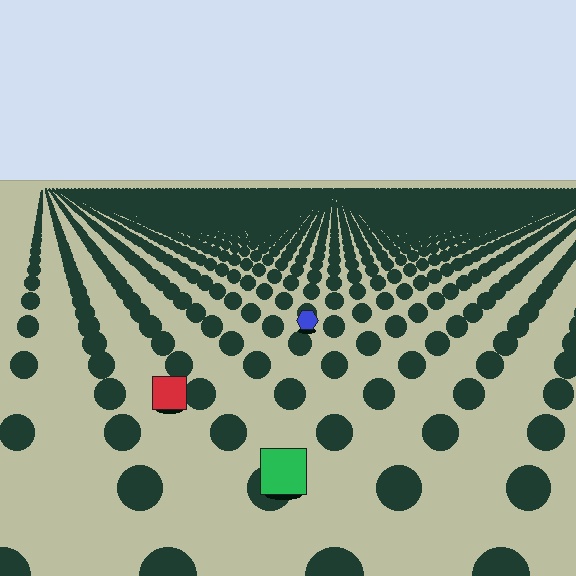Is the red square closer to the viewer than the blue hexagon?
Yes. The red square is closer — you can tell from the texture gradient: the ground texture is coarser near it.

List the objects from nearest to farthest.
From nearest to farthest: the green square, the red square, the blue hexagon.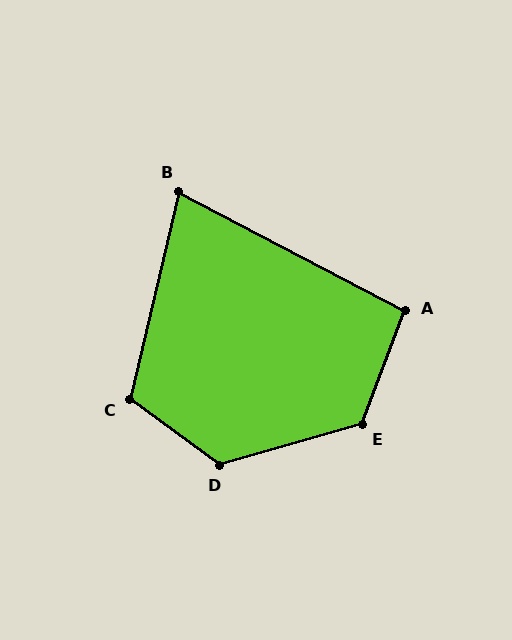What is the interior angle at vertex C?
Approximately 113 degrees (obtuse).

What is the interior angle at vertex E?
Approximately 126 degrees (obtuse).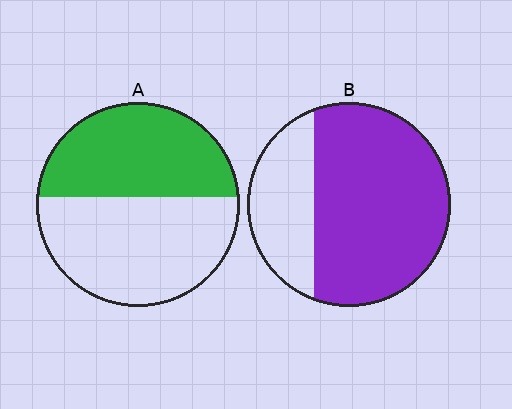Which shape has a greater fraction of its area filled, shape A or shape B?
Shape B.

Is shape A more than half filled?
No.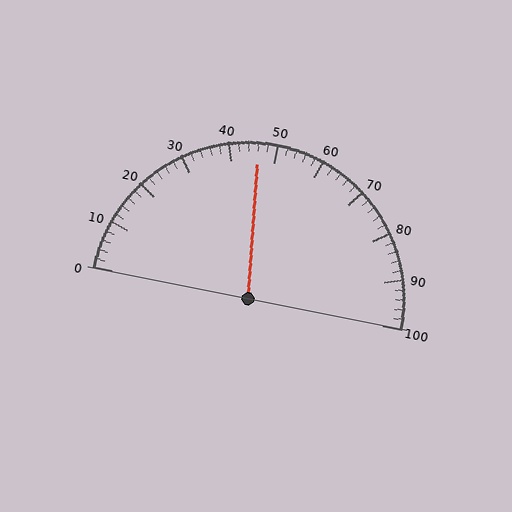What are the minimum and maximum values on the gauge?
The gauge ranges from 0 to 100.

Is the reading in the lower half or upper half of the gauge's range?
The reading is in the lower half of the range (0 to 100).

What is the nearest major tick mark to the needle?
The nearest major tick mark is 50.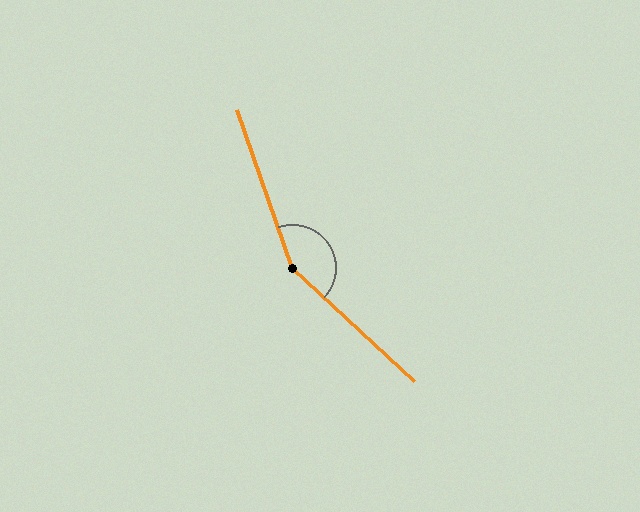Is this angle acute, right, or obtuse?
It is obtuse.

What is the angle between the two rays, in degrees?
Approximately 152 degrees.